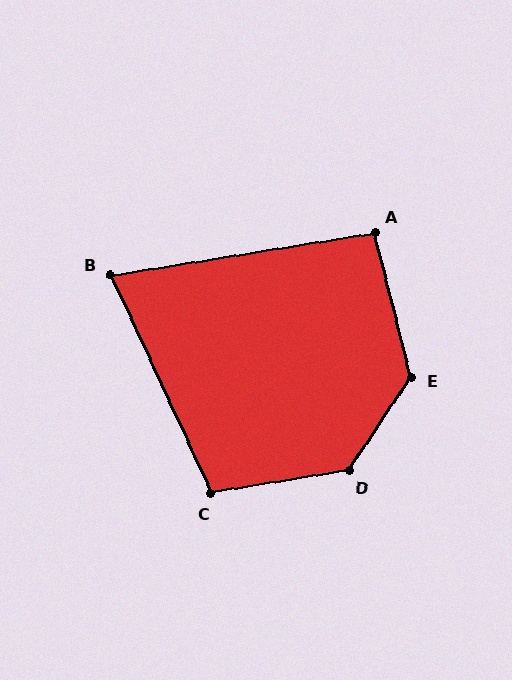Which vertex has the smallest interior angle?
B, at approximately 74 degrees.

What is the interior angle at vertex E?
Approximately 132 degrees (obtuse).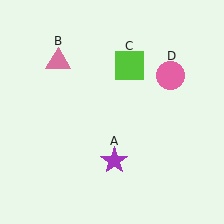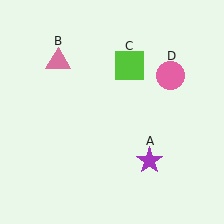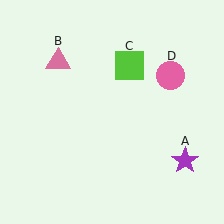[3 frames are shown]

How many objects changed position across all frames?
1 object changed position: purple star (object A).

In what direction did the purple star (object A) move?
The purple star (object A) moved right.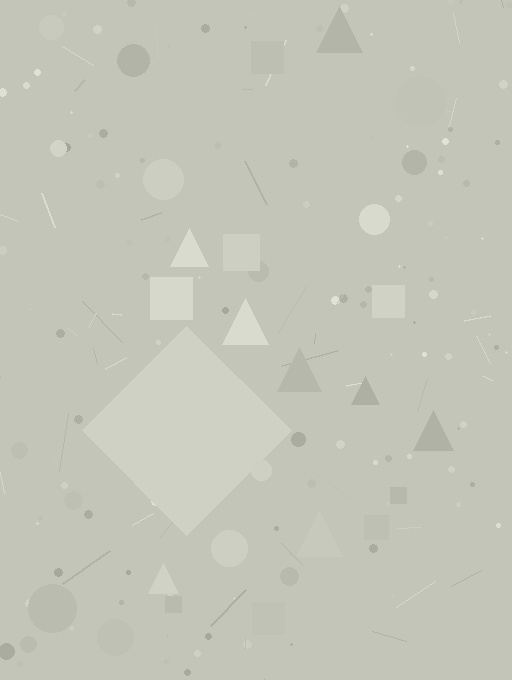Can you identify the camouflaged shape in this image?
The camouflaged shape is a diamond.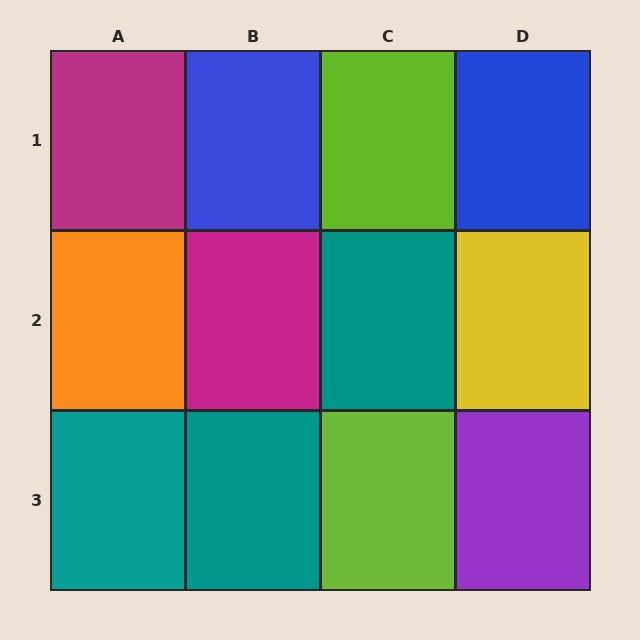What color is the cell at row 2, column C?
Teal.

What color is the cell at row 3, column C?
Lime.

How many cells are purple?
1 cell is purple.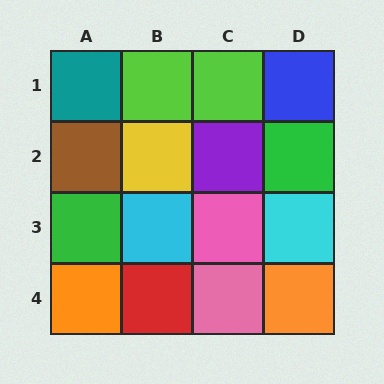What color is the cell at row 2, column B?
Yellow.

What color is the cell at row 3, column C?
Pink.